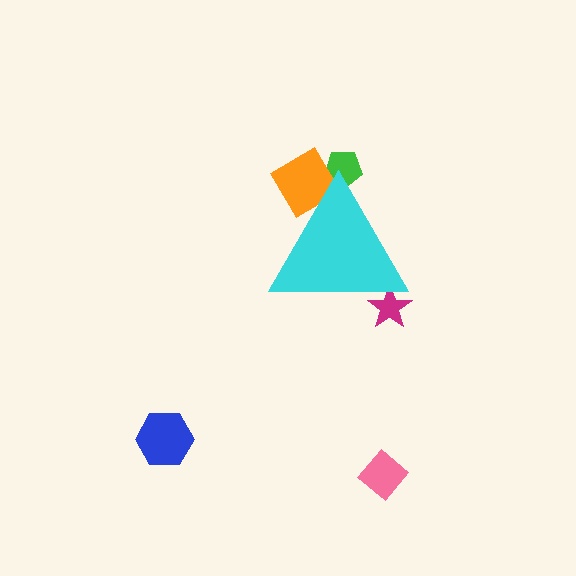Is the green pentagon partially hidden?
Yes, the green pentagon is partially hidden behind the cyan triangle.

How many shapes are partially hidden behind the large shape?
3 shapes are partially hidden.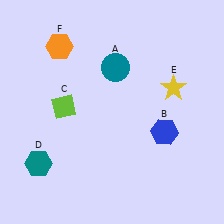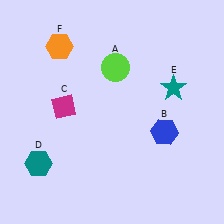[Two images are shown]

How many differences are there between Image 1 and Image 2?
There are 3 differences between the two images.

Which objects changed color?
A changed from teal to lime. C changed from lime to magenta. E changed from yellow to teal.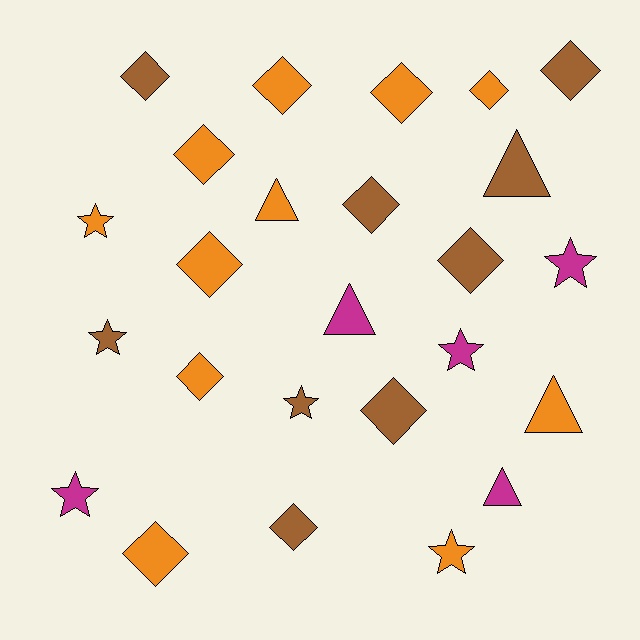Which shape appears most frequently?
Diamond, with 13 objects.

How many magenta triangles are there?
There are 2 magenta triangles.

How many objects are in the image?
There are 25 objects.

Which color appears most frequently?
Orange, with 11 objects.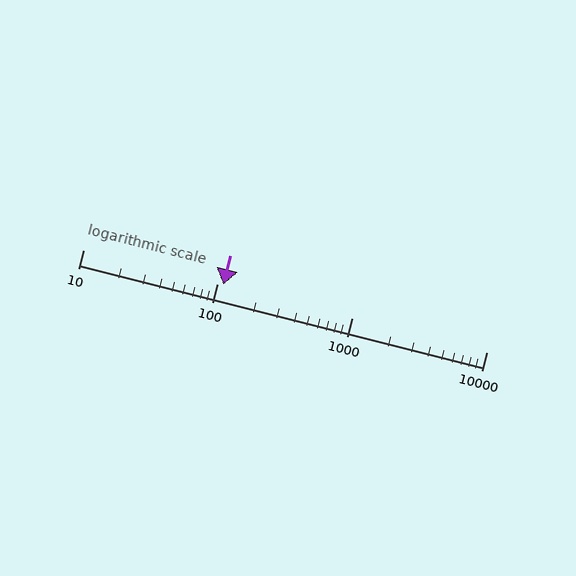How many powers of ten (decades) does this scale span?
The scale spans 3 decades, from 10 to 10000.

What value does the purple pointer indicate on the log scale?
The pointer indicates approximately 110.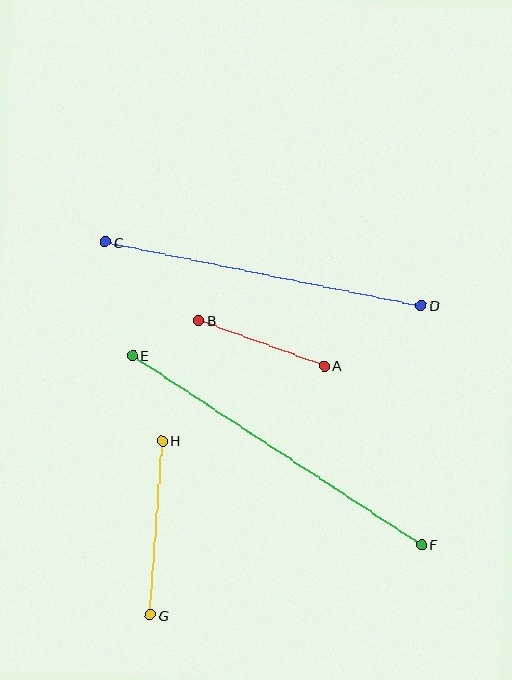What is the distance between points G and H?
The distance is approximately 175 pixels.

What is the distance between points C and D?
The distance is approximately 322 pixels.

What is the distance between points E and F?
The distance is approximately 346 pixels.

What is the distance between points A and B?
The distance is approximately 134 pixels.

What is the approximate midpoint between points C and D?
The midpoint is at approximately (263, 274) pixels.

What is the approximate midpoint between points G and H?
The midpoint is at approximately (156, 528) pixels.